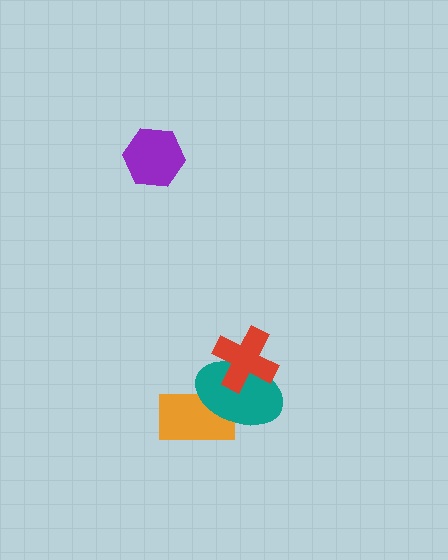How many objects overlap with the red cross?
1 object overlaps with the red cross.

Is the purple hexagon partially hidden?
No, no other shape covers it.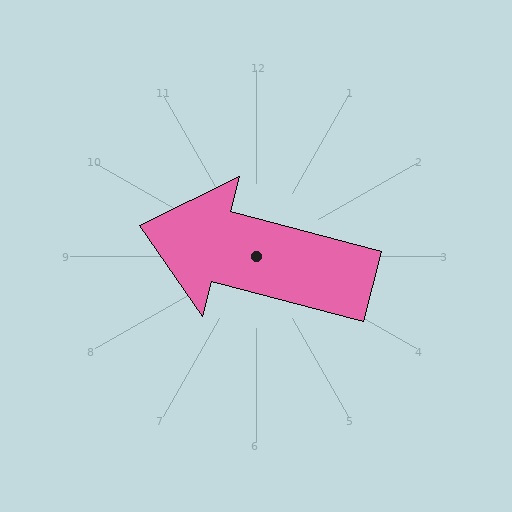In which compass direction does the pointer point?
West.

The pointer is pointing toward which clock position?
Roughly 9 o'clock.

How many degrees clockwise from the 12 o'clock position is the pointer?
Approximately 285 degrees.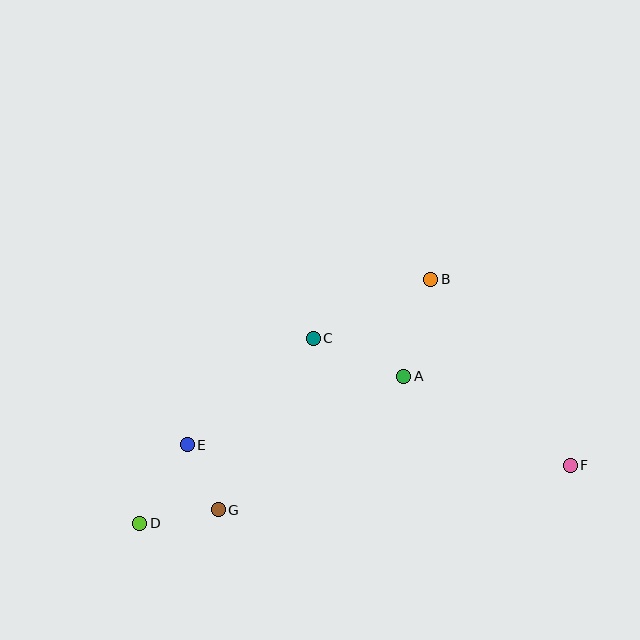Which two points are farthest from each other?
Points D and F are farthest from each other.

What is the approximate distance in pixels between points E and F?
The distance between E and F is approximately 384 pixels.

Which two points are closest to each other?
Points E and G are closest to each other.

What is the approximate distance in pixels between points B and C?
The distance between B and C is approximately 131 pixels.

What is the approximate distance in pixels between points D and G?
The distance between D and G is approximately 80 pixels.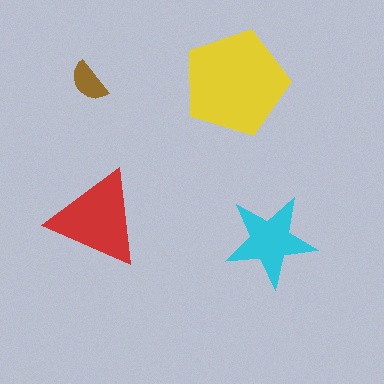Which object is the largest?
The yellow pentagon.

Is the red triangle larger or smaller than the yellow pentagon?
Smaller.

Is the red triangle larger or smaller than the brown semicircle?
Larger.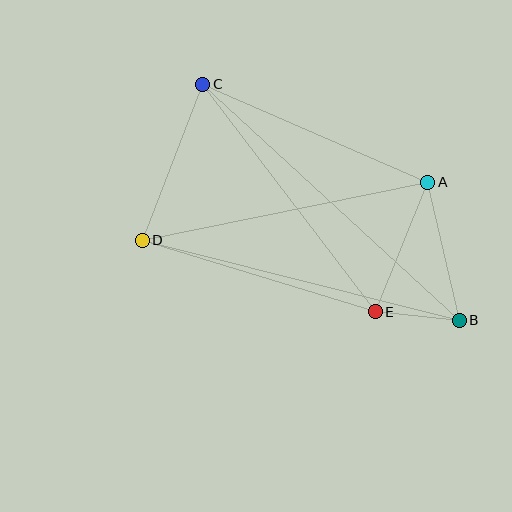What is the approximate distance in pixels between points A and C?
The distance between A and C is approximately 245 pixels.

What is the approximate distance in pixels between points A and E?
The distance between A and E is approximately 140 pixels.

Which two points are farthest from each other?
Points B and C are farthest from each other.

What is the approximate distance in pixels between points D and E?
The distance between D and E is approximately 244 pixels.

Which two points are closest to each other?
Points B and E are closest to each other.